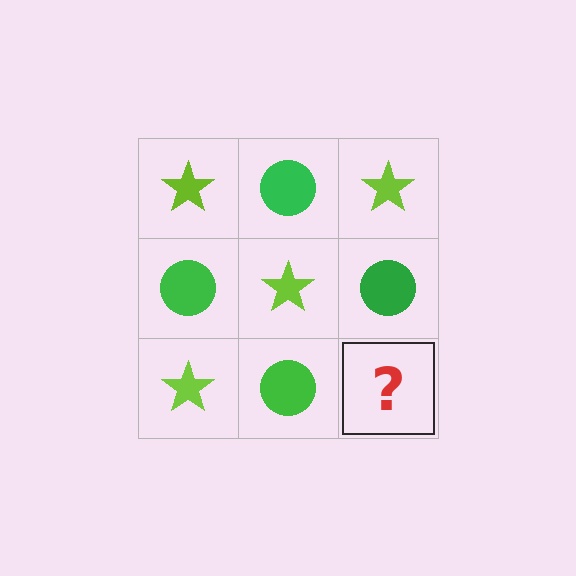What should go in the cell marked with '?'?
The missing cell should contain a lime star.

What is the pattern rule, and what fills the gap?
The rule is that it alternates lime star and green circle in a checkerboard pattern. The gap should be filled with a lime star.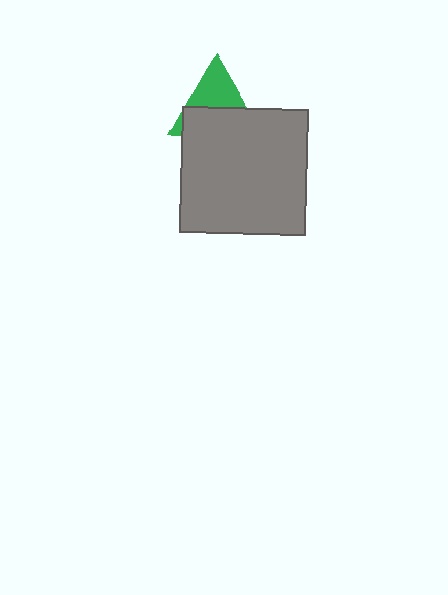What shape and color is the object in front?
The object in front is a gray square.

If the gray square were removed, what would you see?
You would see the complete green triangle.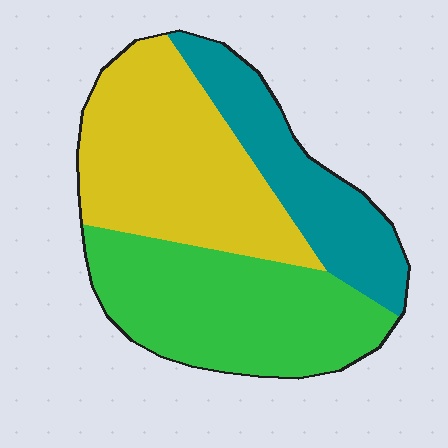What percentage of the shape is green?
Green covers roughly 40% of the shape.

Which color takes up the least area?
Teal, at roughly 25%.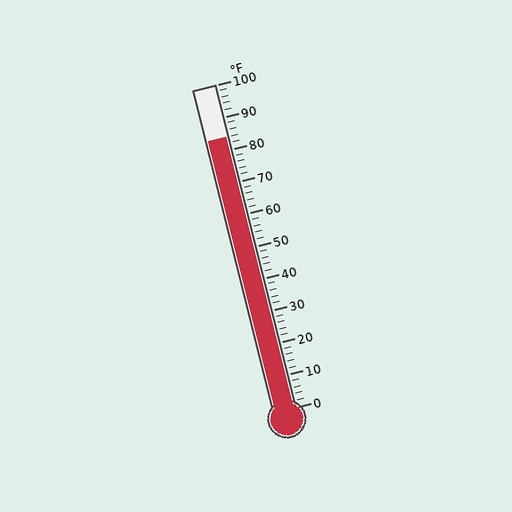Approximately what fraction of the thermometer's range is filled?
The thermometer is filled to approximately 85% of its range.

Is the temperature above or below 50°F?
The temperature is above 50°F.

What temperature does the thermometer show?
The thermometer shows approximately 84°F.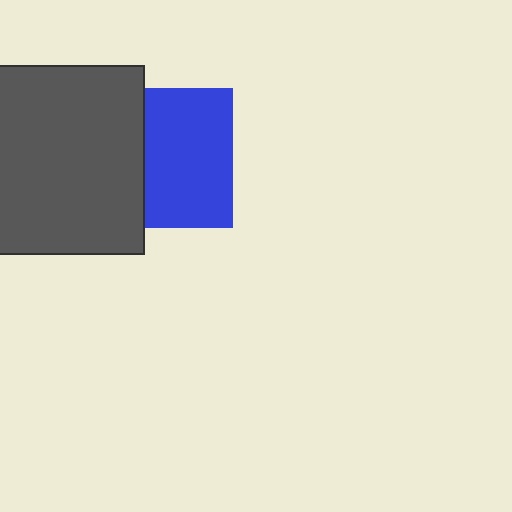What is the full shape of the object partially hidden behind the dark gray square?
The partially hidden object is a blue square.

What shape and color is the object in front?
The object in front is a dark gray square.